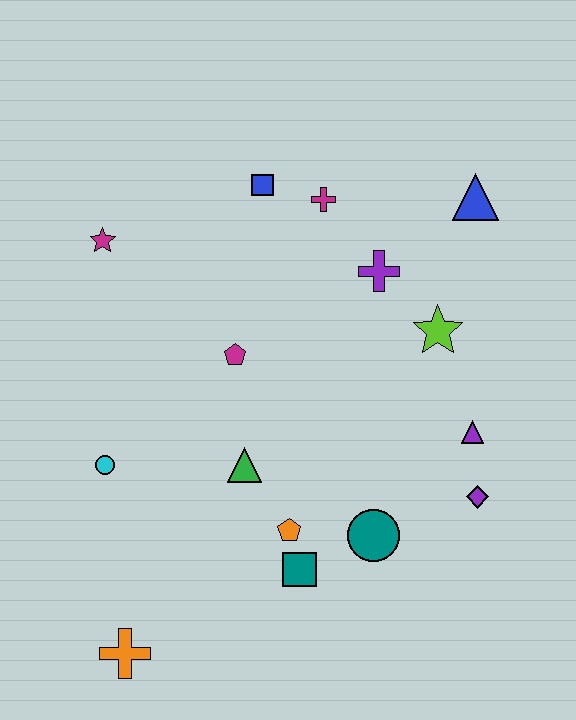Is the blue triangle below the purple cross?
No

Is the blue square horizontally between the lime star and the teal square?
No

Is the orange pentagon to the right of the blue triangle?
No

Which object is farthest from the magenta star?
The purple diamond is farthest from the magenta star.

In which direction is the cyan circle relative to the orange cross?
The cyan circle is above the orange cross.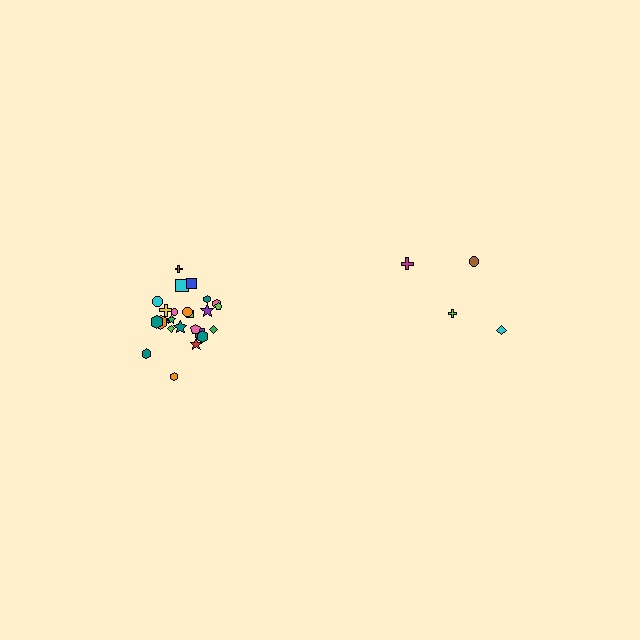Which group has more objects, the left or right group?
The left group.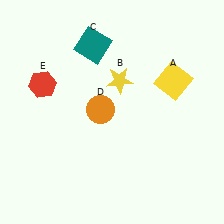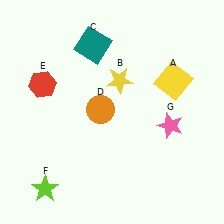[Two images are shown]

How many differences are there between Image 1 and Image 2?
There are 2 differences between the two images.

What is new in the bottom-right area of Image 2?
A pink star (G) was added in the bottom-right area of Image 2.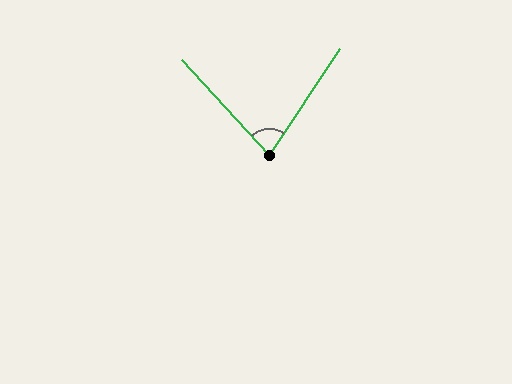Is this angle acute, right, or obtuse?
It is acute.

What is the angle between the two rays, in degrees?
Approximately 76 degrees.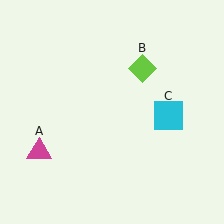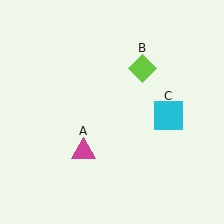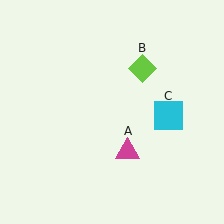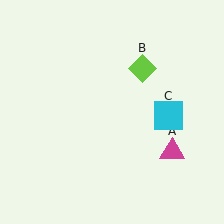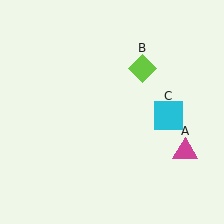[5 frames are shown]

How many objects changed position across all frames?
1 object changed position: magenta triangle (object A).